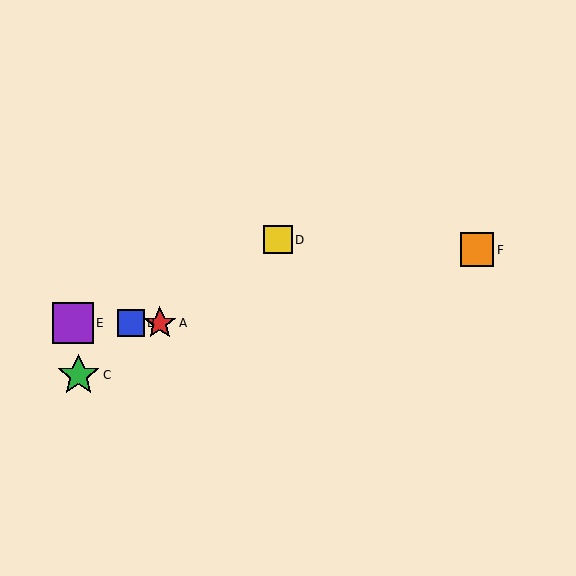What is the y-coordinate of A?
Object A is at y≈323.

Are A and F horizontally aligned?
No, A is at y≈323 and F is at y≈250.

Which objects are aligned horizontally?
Objects A, B, E are aligned horizontally.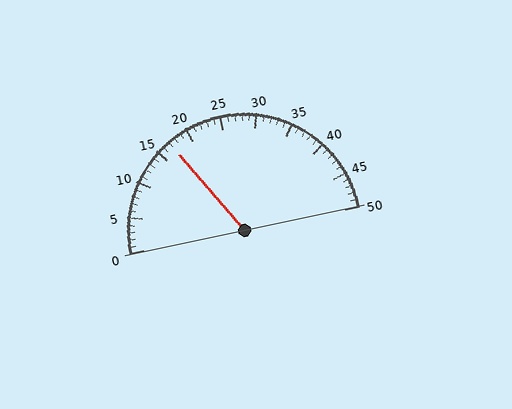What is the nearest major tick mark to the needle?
The nearest major tick mark is 15.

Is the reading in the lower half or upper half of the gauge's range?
The reading is in the lower half of the range (0 to 50).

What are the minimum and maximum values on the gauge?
The gauge ranges from 0 to 50.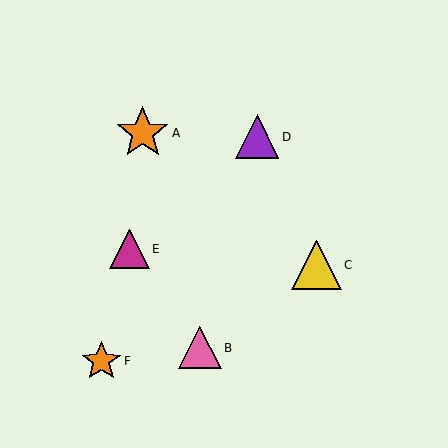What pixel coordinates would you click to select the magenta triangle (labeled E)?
Click at (129, 249) to select the magenta triangle E.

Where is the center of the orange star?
The center of the orange star is at (143, 133).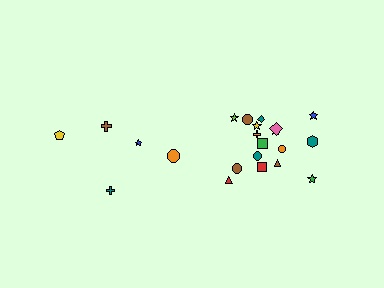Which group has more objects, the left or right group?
The right group.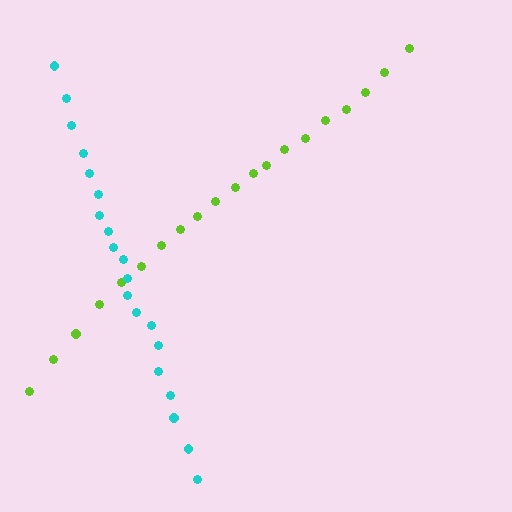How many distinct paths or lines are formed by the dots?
There are 2 distinct paths.